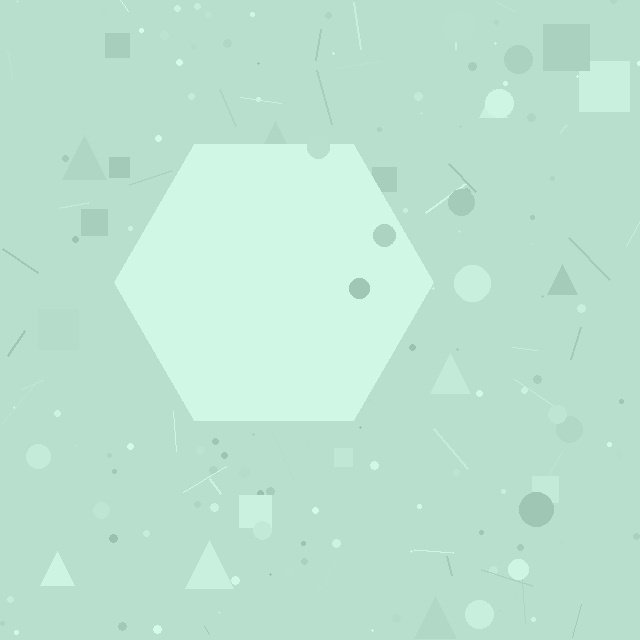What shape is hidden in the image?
A hexagon is hidden in the image.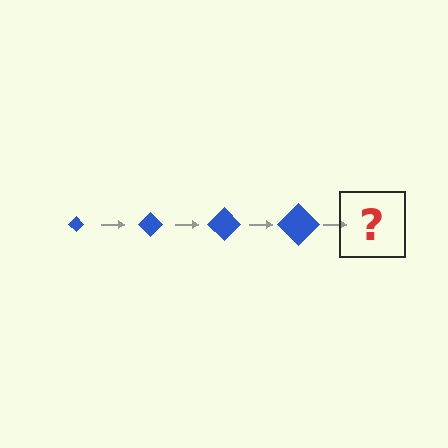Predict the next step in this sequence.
The next step is a blue diamond, larger than the previous one.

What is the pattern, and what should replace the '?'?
The pattern is that the diamond gets progressively larger each step. The '?' should be a blue diamond, larger than the previous one.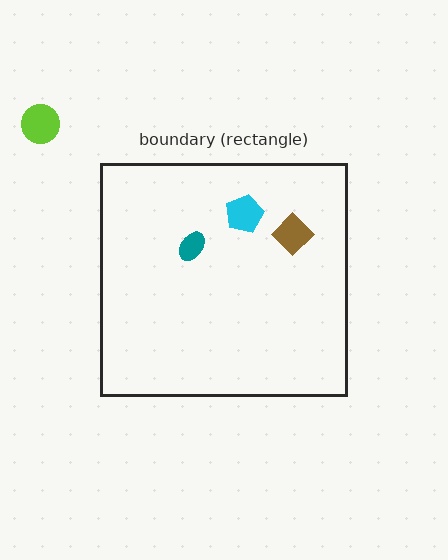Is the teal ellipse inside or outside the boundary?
Inside.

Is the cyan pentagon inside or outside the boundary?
Inside.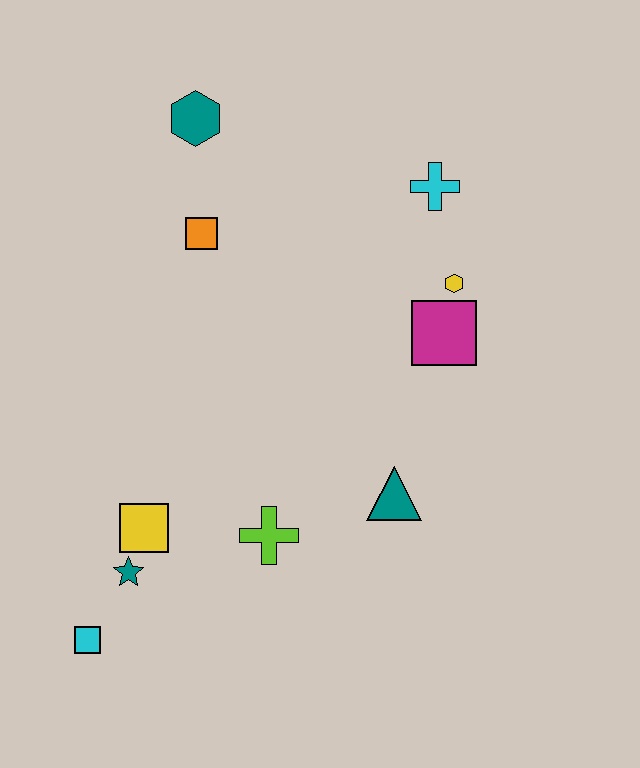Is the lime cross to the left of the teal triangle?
Yes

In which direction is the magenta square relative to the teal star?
The magenta square is to the right of the teal star.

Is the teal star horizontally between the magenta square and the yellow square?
No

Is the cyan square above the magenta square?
No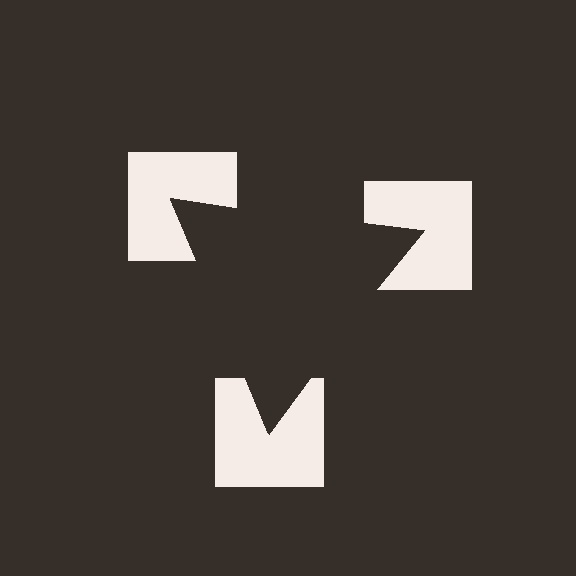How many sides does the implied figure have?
3 sides.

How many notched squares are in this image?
There are 3 — one at each vertex of the illusory triangle.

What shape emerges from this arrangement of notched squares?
An illusory triangle — its edges are inferred from the aligned wedge cuts in the notched squares, not physically drawn.